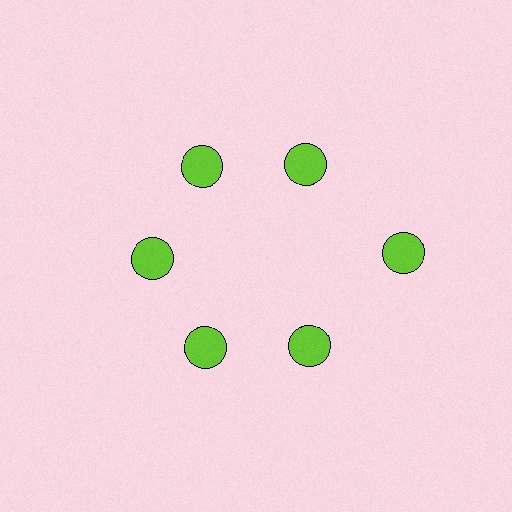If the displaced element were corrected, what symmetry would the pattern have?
It would have 6-fold rotational symmetry — the pattern would map onto itself every 60 degrees.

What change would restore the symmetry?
The symmetry would be restored by moving it inward, back onto the ring so that all 6 circles sit at equal angles and equal distance from the center.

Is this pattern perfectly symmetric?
No. The 6 lime circles are arranged in a ring, but one element near the 3 o'clock position is pushed outward from the center, breaking the 6-fold rotational symmetry.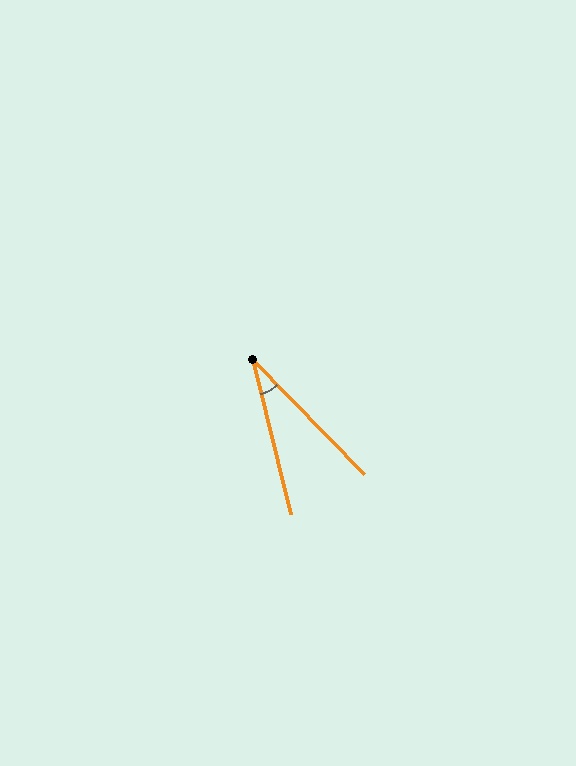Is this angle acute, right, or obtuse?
It is acute.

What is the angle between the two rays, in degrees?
Approximately 31 degrees.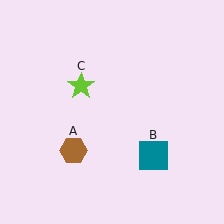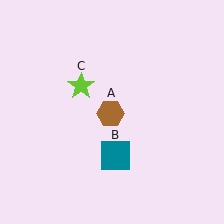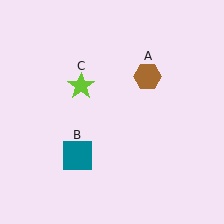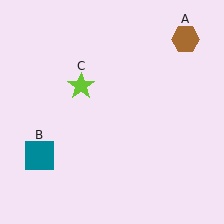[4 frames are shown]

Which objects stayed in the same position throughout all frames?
Lime star (object C) remained stationary.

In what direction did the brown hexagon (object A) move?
The brown hexagon (object A) moved up and to the right.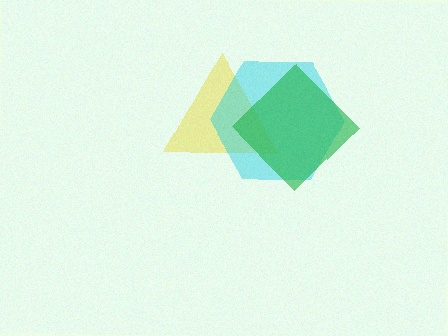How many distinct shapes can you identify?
There are 3 distinct shapes: a yellow triangle, a cyan hexagon, a green diamond.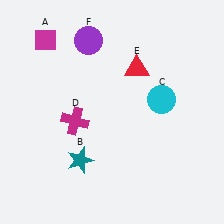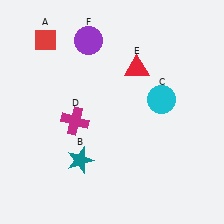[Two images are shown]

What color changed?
The diamond (A) changed from magenta in Image 1 to red in Image 2.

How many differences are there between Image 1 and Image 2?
There is 1 difference between the two images.